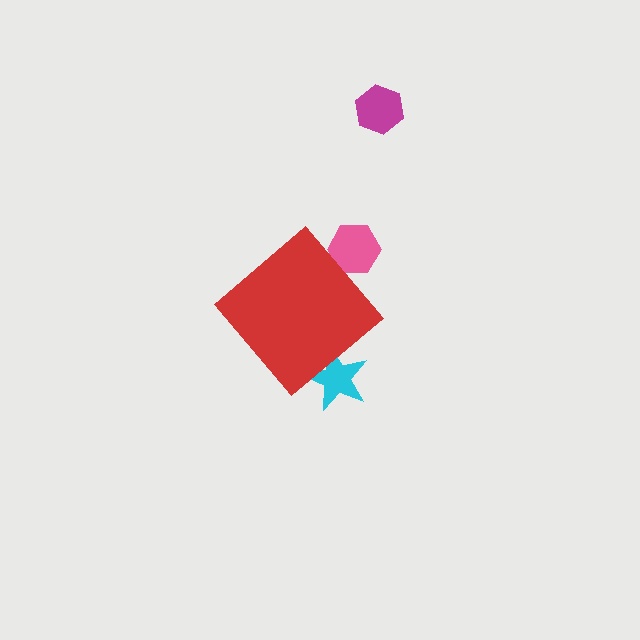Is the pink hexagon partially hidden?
Yes, the pink hexagon is partially hidden behind the red diamond.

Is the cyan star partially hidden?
Yes, the cyan star is partially hidden behind the red diamond.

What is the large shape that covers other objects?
A red diamond.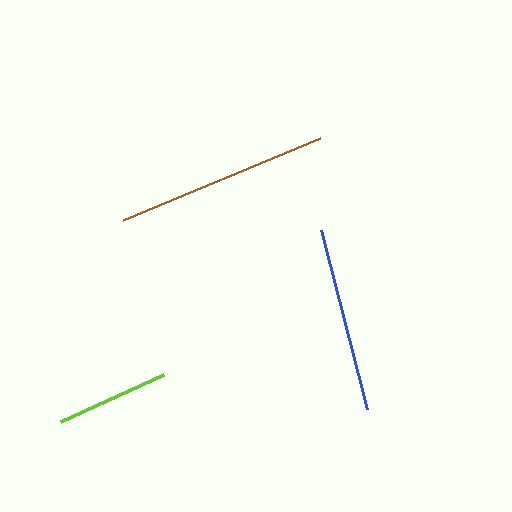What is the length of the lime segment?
The lime segment is approximately 114 pixels long.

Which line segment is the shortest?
The lime line is the shortest at approximately 114 pixels.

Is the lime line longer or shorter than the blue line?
The blue line is longer than the lime line.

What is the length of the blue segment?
The blue segment is approximately 185 pixels long.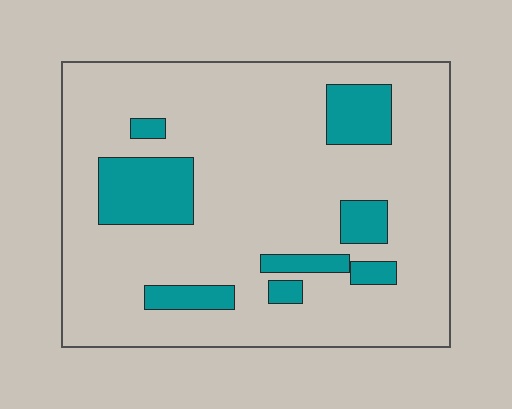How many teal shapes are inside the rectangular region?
8.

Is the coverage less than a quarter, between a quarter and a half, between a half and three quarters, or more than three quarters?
Less than a quarter.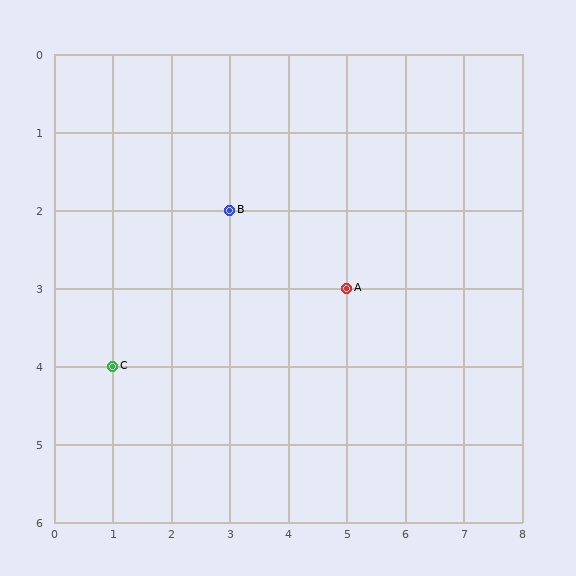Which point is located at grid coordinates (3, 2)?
Point B is at (3, 2).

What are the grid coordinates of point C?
Point C is at grid coordinates (1, 4).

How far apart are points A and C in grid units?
Points A and C are 4 columns and 1 row apart (about 4.1 grid units diagonally).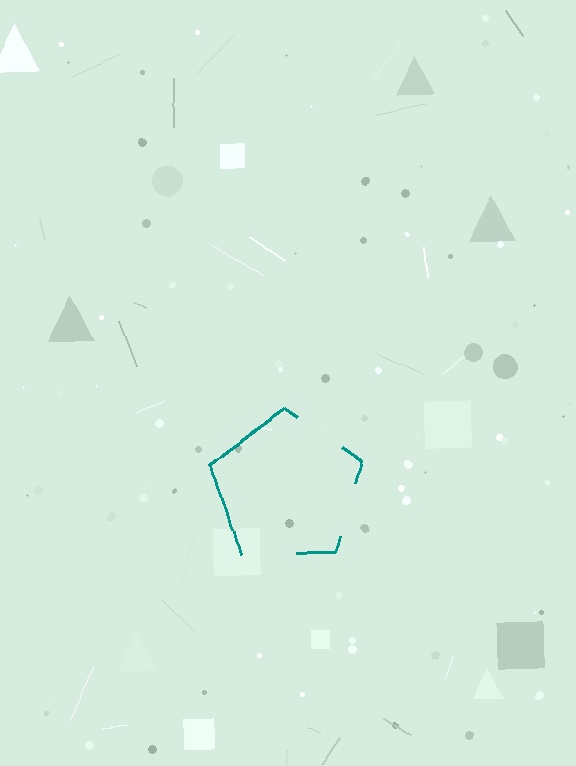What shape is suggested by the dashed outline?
The dashed outline suggests a pentagon.